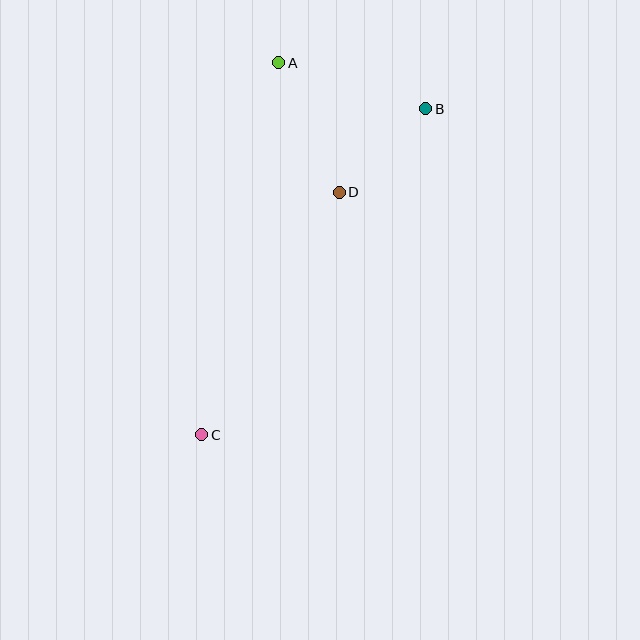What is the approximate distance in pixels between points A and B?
The distance between A and B is approximately 154 pixels.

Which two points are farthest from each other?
Points B and C are farthest from each other.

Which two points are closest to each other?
Points B and D are closest to each other.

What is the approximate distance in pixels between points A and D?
The distance between A and D is approximately 143 pixels.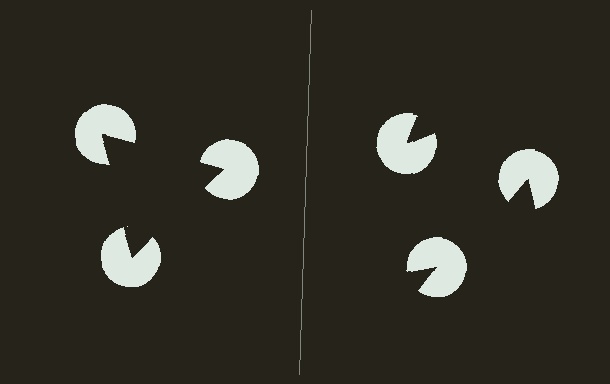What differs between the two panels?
The pac-man discs are positioned identically on both sides; only the wedge orientations differ. On the left they align to a triangle; on the right they are misaligned.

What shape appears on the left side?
An illusory triangle.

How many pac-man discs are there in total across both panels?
6 — 3 on each side.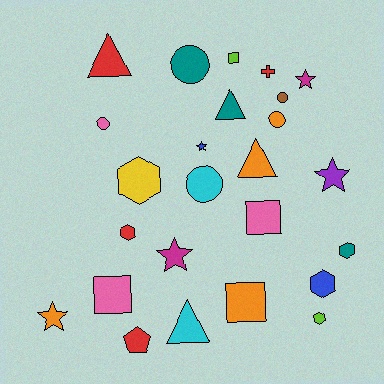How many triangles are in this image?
There are 4 triangles.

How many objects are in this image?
There are 25 objects.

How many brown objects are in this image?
There is 1 brown object.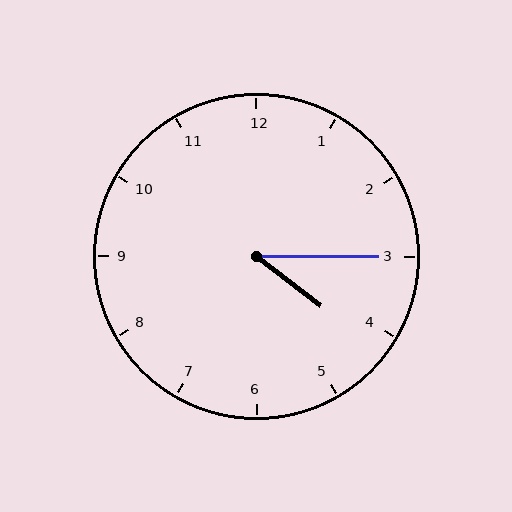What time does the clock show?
4:15.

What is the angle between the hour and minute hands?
Approximately 38 degrees.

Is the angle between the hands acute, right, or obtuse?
It is acute.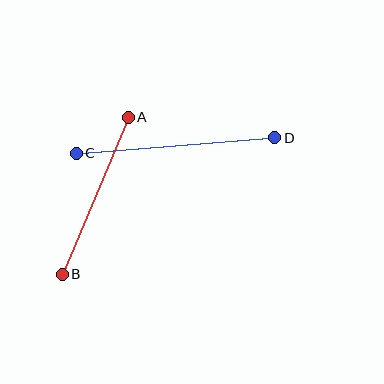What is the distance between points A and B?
The distance is approximately 170 pixels.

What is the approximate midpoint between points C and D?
The midpoint is at approximately (176, 146) pixels.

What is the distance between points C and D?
The distance is approximately 199 pixels.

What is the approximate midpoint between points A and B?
The midpoint is at approximately (95, 196) pixels.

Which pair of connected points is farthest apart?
Points C and D are farthest apart.